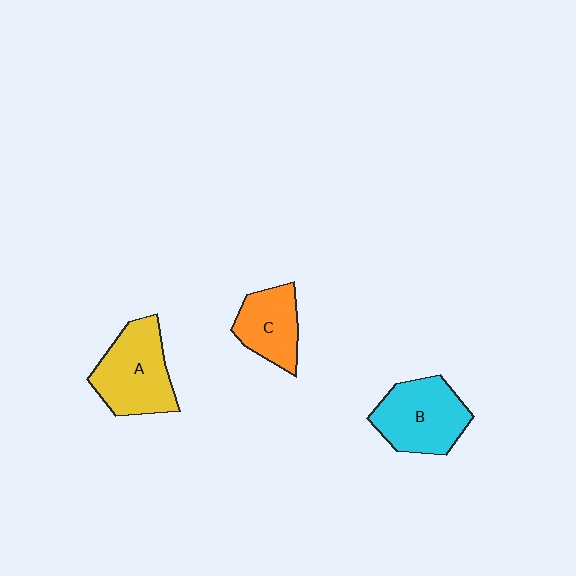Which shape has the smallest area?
Shape C (orange).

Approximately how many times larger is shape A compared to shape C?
Approximately 1.4 times.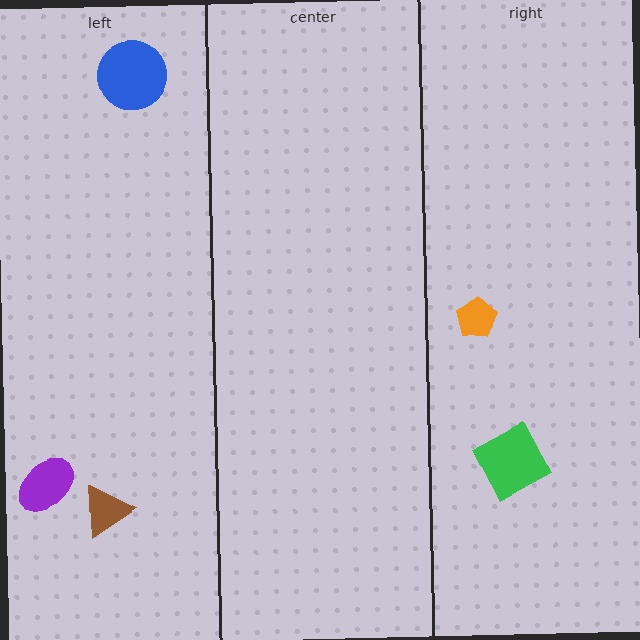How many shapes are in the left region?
3.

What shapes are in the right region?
The orange pentagon, the green square.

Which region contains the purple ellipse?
The left region.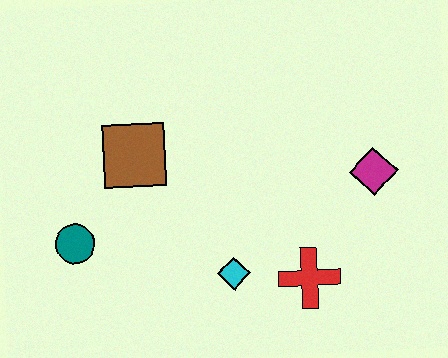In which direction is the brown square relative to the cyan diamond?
The brown square is above the cyan diamond.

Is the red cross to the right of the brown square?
Yes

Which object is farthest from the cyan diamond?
The magenta diamond is farthest from the cyan diamond.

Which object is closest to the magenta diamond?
The red cross is closest to the magenta diamond.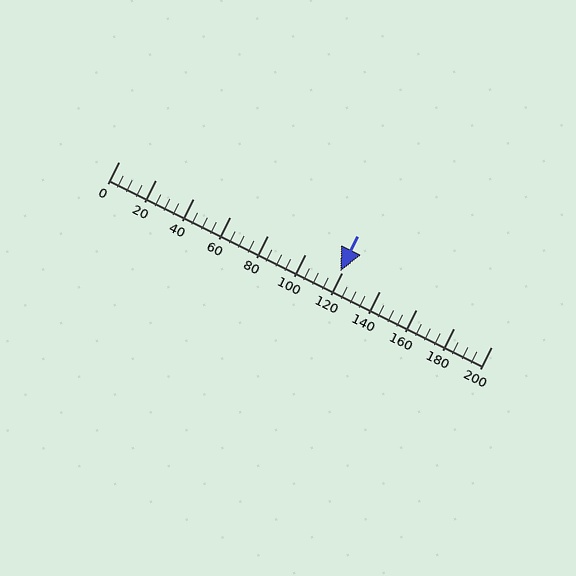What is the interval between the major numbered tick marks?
The major tick marks are spaced 20 units apart.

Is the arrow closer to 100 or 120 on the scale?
The arrow is closer to 120.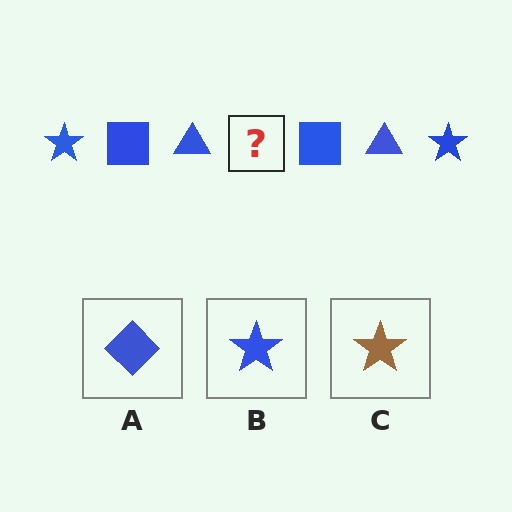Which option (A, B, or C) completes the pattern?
B.